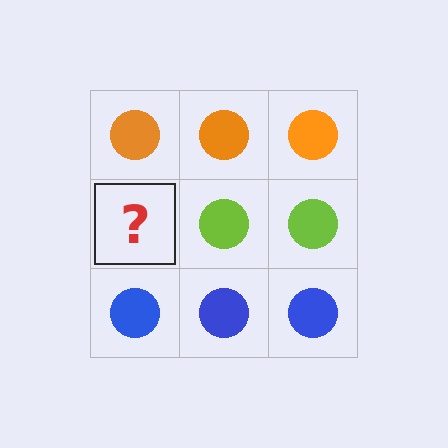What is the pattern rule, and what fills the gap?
The rule is that each row has a consistent color. The gap should be filled with a lime circle.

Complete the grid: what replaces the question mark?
The question mark should be replaced with a lime circle.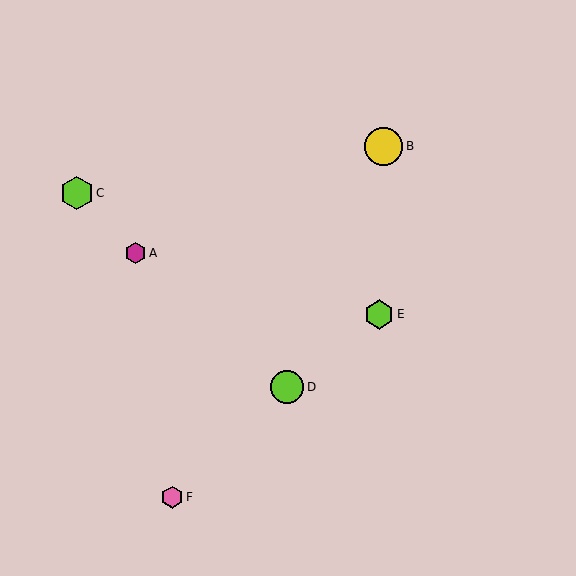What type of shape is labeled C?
Shape C is a lime hexagon.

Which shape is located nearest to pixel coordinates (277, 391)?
The lime circle (labeled D) at (287, 387) is nearest to that location.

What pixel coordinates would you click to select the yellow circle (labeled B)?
Click at (384, 146) to select the yellow circle B.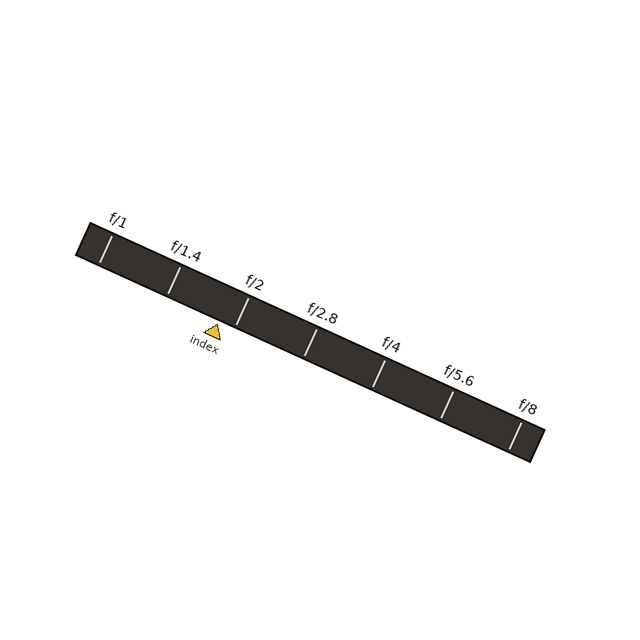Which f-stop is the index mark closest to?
The index mark is closest to f/2.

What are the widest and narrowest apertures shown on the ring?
The widest aperture shown is f/1 and the narrowest is f/8.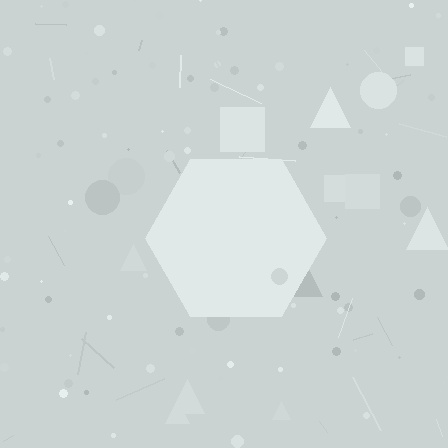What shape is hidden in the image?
A hexagon is hidden in the image.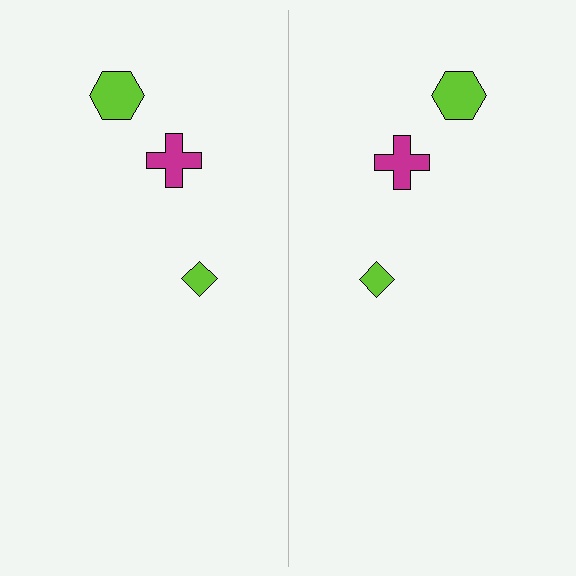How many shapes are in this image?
There are 6 shapes in this image.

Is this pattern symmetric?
Yes, this pattern has bilateral (reflection) symmetry.